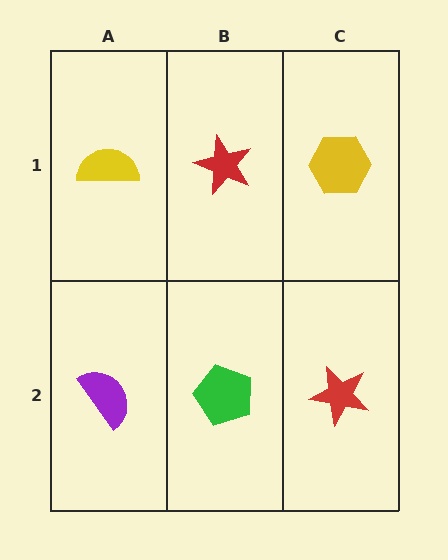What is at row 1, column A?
A yellow semicircle.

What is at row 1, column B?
A red star.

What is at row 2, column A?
A purple semicircle.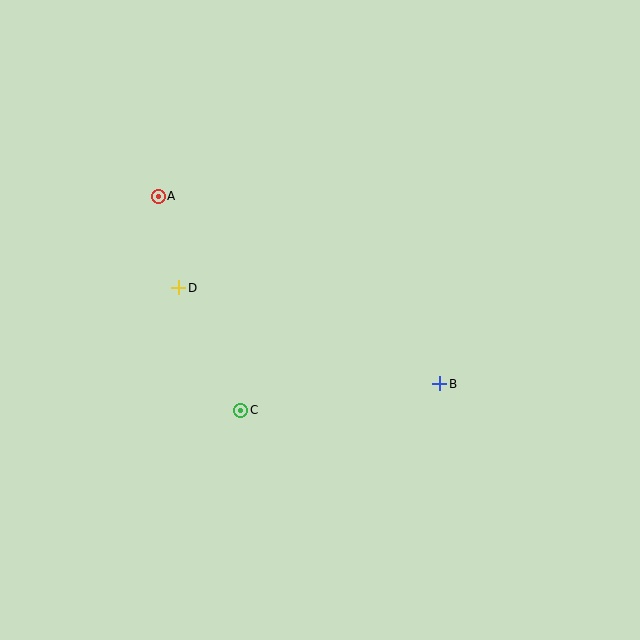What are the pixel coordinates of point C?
Point C is at (241, 410).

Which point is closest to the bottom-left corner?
Point C is closest to the bottom-left corner.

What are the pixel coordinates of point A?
Point A is at (158, 196).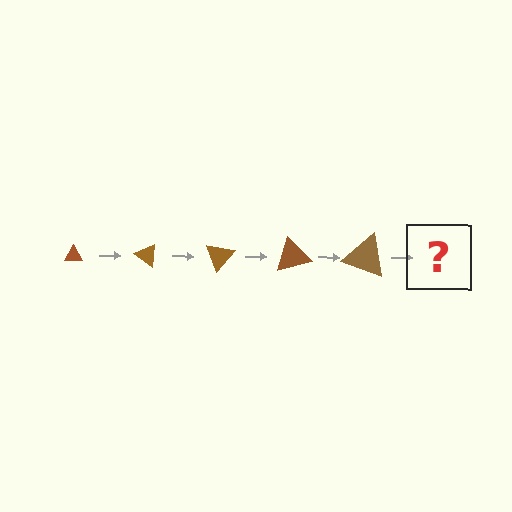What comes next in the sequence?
The next element should be a triangle, larger than the previous one and rotated 175 degrees from the start.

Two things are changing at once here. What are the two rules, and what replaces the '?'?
The two rules are that the triangle grows larger each step and it rotates 35 degrees each step. The '?' should be a triangle, larger than the previous one and rotated 175 degrees from the start.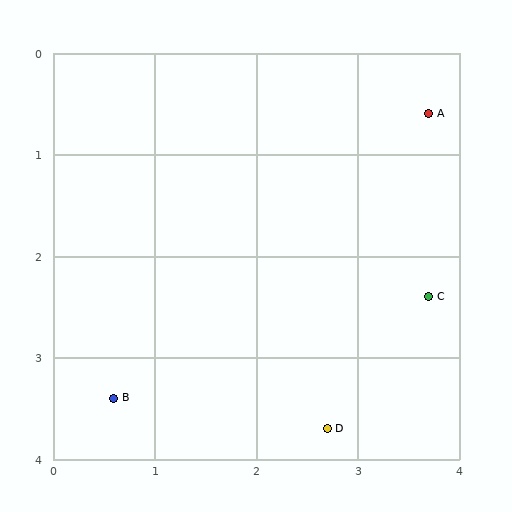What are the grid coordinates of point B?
Point B is at approximately (0.6, 3.4).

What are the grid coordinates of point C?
Point C is at approximately (3.7, 2.4).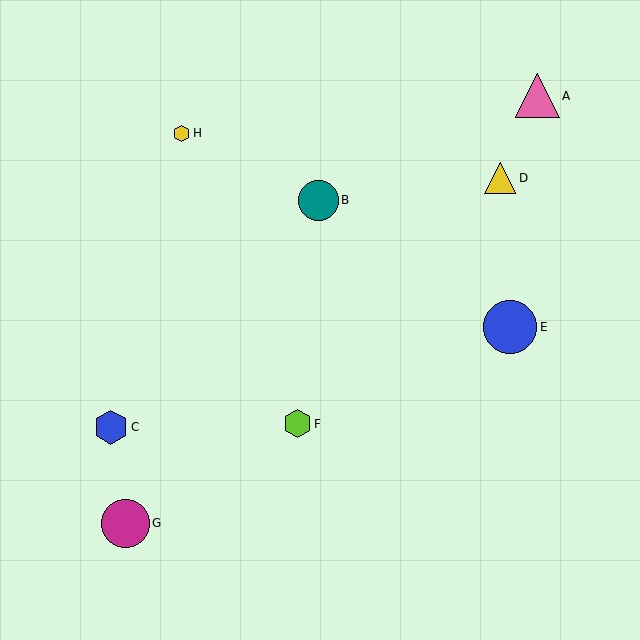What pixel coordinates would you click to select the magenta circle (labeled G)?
Click at (126, 523) to select the magenta circle G.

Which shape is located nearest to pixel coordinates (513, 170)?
The yellow triangle (labeled D) at (500, 178) is nearest to that location.